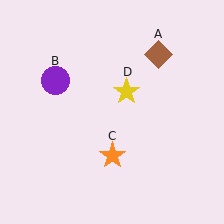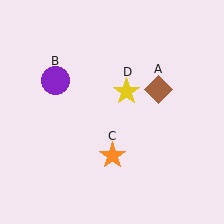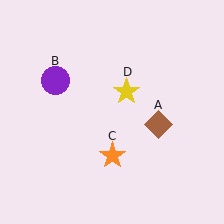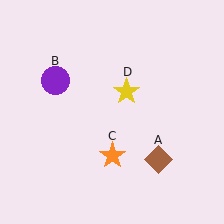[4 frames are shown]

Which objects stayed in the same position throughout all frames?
Purple circle (object B) and orange star (object C) and yellow star (object D) remained stationary.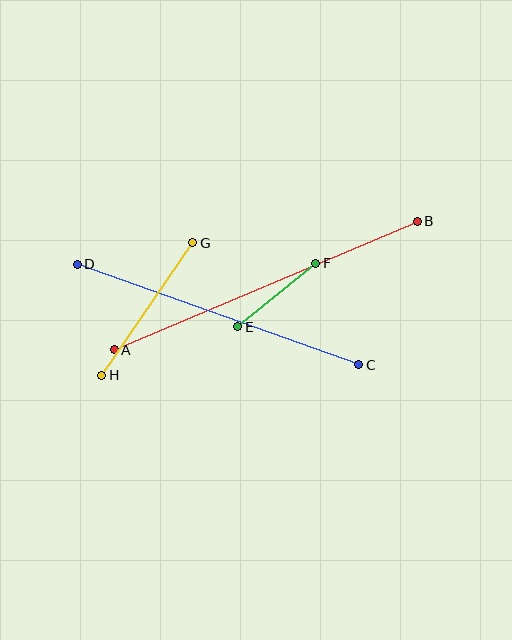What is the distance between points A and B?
The distance is approximately 329 pixels.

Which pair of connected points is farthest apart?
Points A and B are farthest apart.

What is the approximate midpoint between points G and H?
The midpoint is at approximately (147, 309) pixels.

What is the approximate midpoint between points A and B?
The midpoint is at approximately (266, 286) pixels.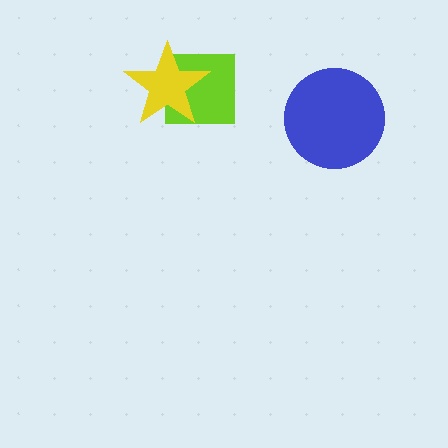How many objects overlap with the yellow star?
1 object overlaps with the yellow star.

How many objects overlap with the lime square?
1 object overlaps with the lime square.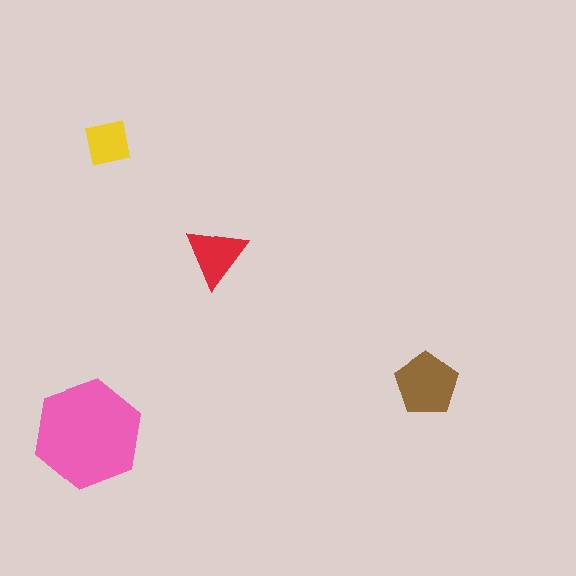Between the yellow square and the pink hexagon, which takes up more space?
The pink hexagon.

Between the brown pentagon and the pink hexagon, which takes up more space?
The pink hexagon.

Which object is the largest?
The pink hexagon.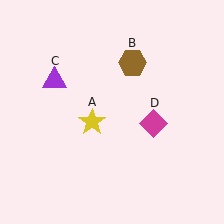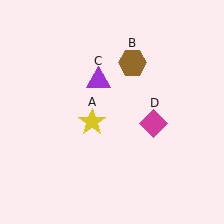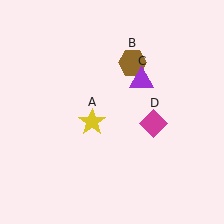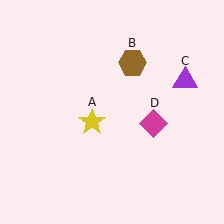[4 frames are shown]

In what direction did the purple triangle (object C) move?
The purple triangle (object C) moved right.